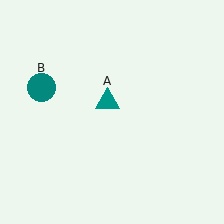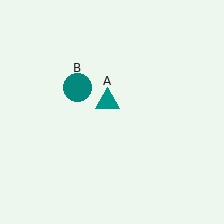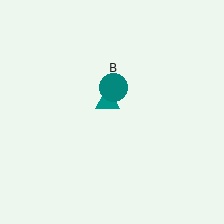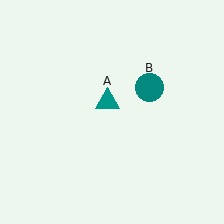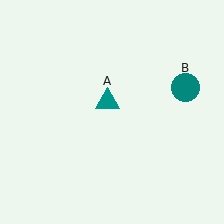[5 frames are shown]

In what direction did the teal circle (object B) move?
The teal circle (object B) moved right.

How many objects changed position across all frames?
1 object changed position: teal circle (object B).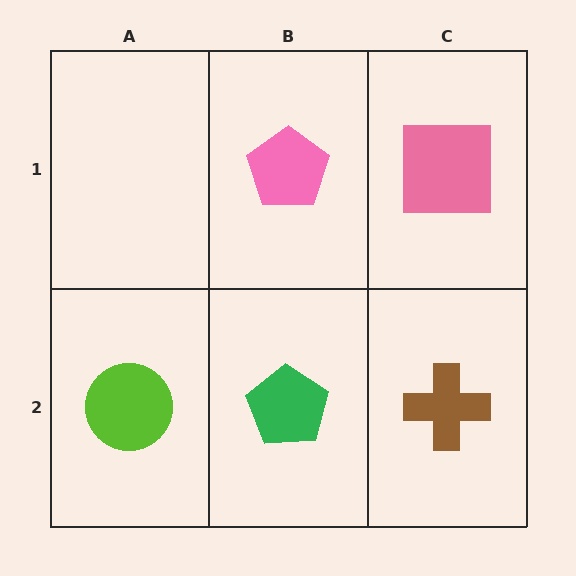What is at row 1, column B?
A pink pentagon.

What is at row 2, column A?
A lime circle.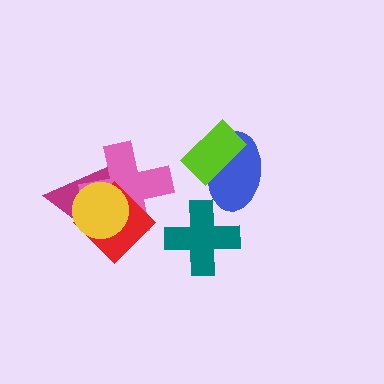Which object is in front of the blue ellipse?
The lime rectangle is in front of the blue ellipse.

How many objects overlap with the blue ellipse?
1 object overlaps with the blue ellipse.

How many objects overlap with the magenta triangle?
3 objects overlap with the magenta triangle.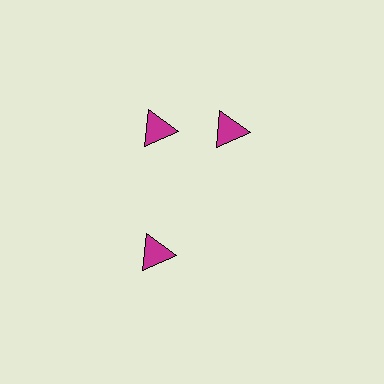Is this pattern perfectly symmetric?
No. The 3 magenta triangles are arranged in a ring, but one element near the 3 o'clock position is rotated out of alignment along the ring, breaking the 3-fold rotational symmetry.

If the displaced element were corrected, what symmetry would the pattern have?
It would have 3-fold rotational symmetry — the pattern would map onto itself every 120 degrees.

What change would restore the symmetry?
The symmetry would be restored by rotating it back into even spacing with its neighbors so that all 3 triangles sit at equal angles and equal distance from the center.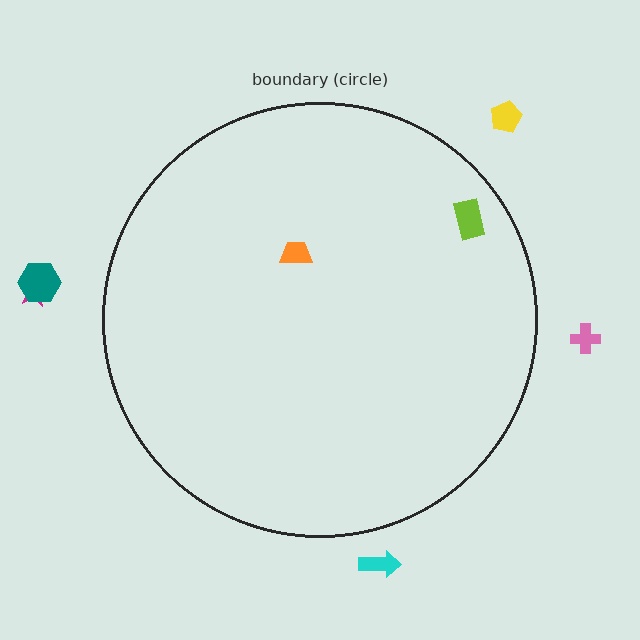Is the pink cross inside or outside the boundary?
Outside.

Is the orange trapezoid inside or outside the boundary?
Inside.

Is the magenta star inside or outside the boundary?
Outside.